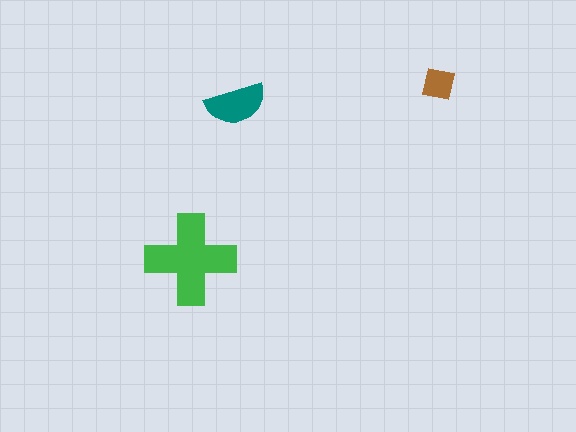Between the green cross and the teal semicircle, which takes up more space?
The green cross.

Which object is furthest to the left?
The green cross is leftmost.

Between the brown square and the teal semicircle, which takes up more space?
The teal semicircle.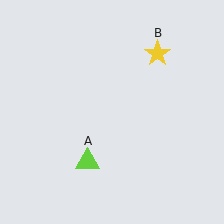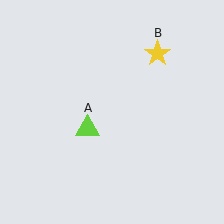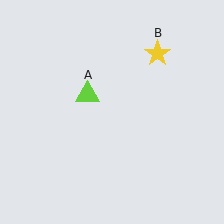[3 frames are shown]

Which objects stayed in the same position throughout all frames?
Yellow star (object B) remained stationary.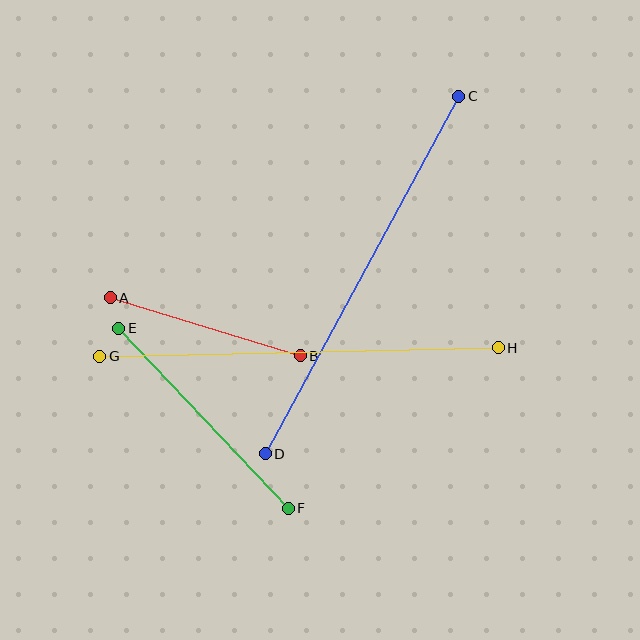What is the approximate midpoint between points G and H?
The midpoint is at approximately (299, 352) pixels.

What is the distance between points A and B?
The distance is approximately 199 pixels.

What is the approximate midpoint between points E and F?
The midpoint is at approximately (203, 418) pixels.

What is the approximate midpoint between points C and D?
The midpoint is at approximately (362, 275) pixels.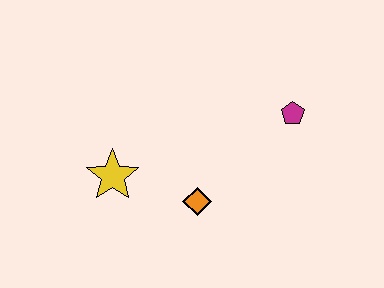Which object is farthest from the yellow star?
The magenta pentagon is farthest from the yellow star.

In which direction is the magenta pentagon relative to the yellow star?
The magenta pentagon is to the right of the yellow star.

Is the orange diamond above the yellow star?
No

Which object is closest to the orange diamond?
The yellow star is closest to the orange diamond.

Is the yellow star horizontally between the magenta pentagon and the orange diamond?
No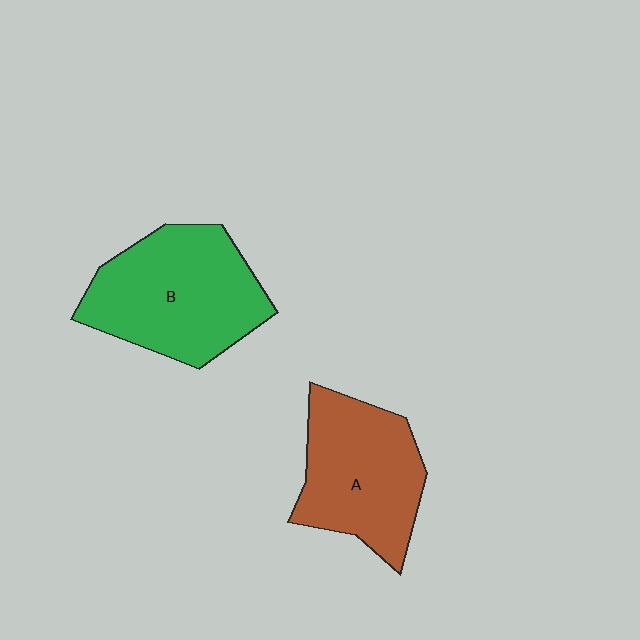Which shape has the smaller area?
Shape A (brown).